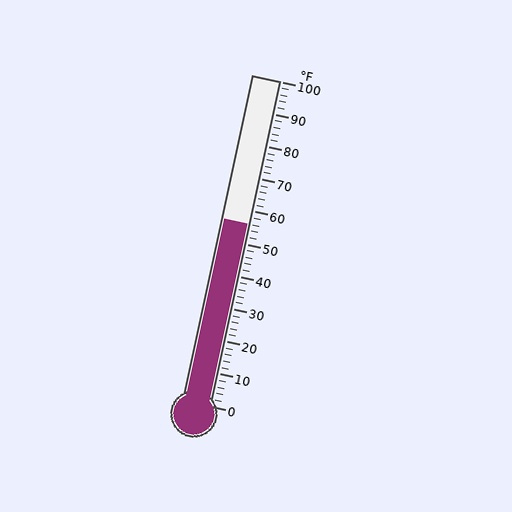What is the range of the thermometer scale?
The thermometer scale ranges from 0°F to 100°F.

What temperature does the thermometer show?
The thermometer shows approximately 56°F.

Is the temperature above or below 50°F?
The temperature is above 50°F.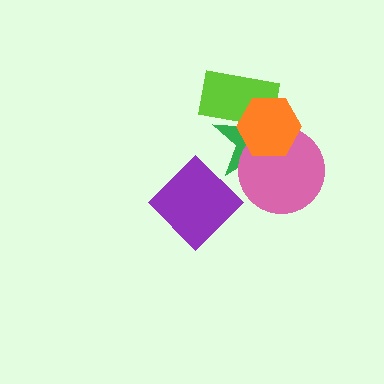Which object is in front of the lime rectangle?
The orange hexagon is in front of the lime rectangle.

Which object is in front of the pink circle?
The orange hexagon is in front of the pink circle.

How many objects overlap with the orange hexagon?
3 objects overlap with the orange hexagon.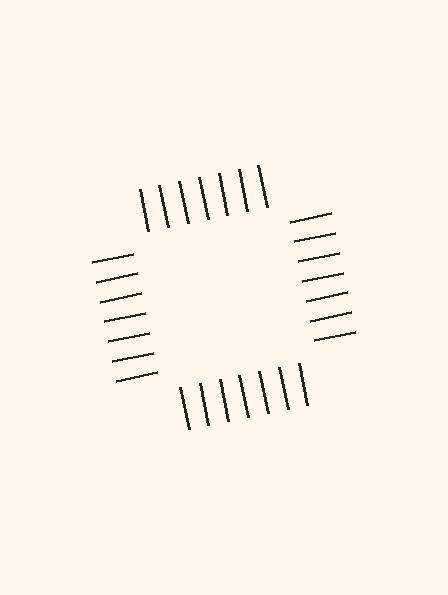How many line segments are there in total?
28 — 7 along each of the 4 edges.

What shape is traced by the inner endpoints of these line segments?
An illusory square — the line segments terminate on its edges but no continuous stroke is drawn.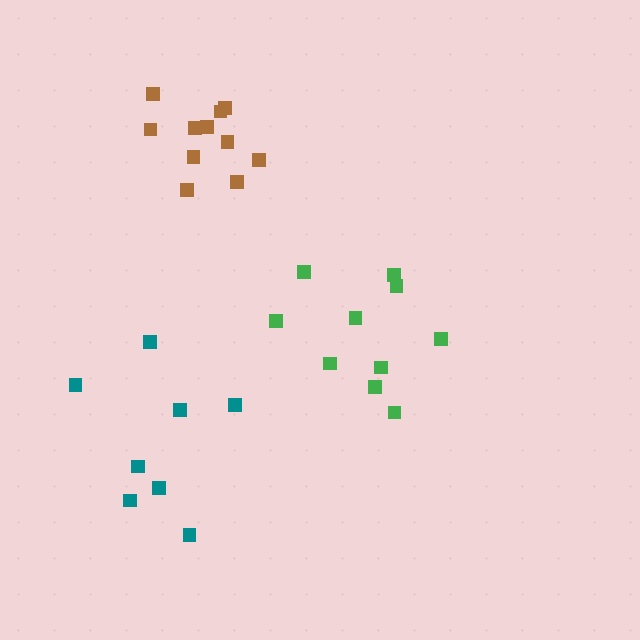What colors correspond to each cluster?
The clusters are colored: teal, brown, green.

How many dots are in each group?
Group 1: 8 dots, Group 2: 11 dots, Group 3: 10 dots (29 total).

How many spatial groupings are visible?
There are 3 spatial groupings.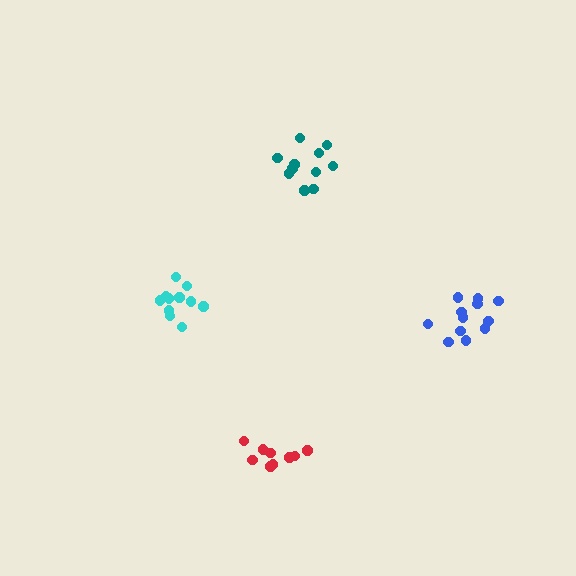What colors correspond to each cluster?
The clusters are colored: cyan, blue, teal, red.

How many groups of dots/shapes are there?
There are 4 groups.